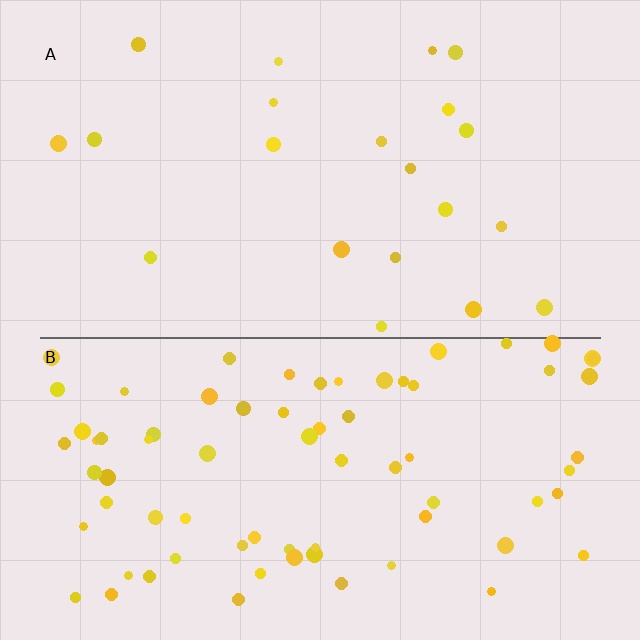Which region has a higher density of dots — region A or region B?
B (the bottom).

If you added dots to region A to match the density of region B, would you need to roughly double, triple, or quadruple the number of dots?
Approximately quadruple.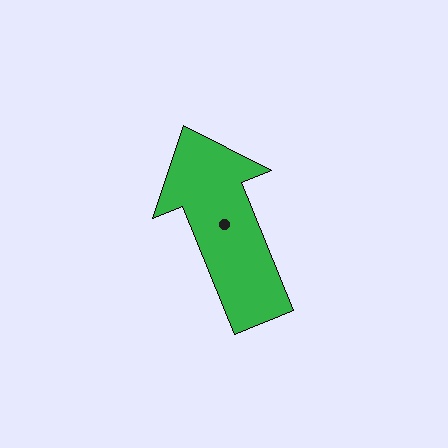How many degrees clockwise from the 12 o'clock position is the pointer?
Approximately 338 degrees.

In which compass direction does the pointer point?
North.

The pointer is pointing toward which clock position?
Roughly 11 o'clock.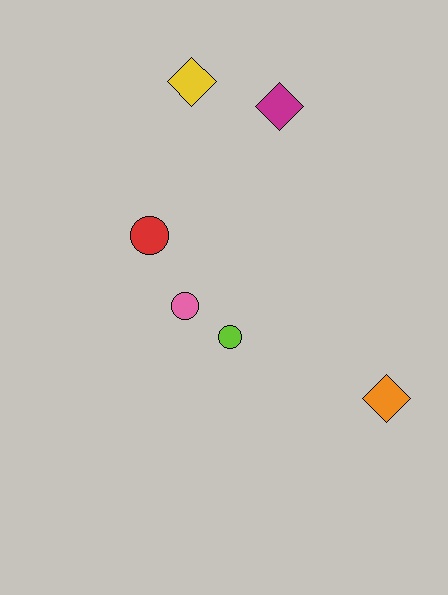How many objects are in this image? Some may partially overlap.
There are 6 objects.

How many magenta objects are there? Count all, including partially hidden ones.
There is 1 magenta object.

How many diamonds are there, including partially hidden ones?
There are 3 diamonds.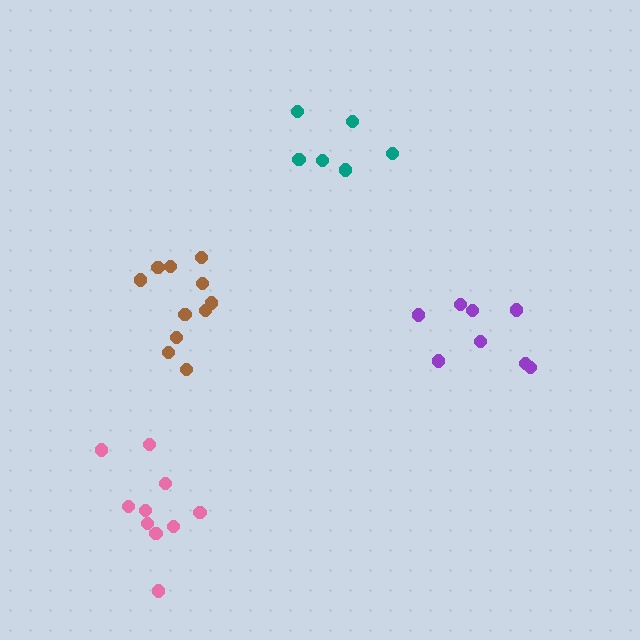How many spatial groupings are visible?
There are 4 spatial groupings.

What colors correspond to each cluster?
The clusters are colored: pink, purple, teal, brown.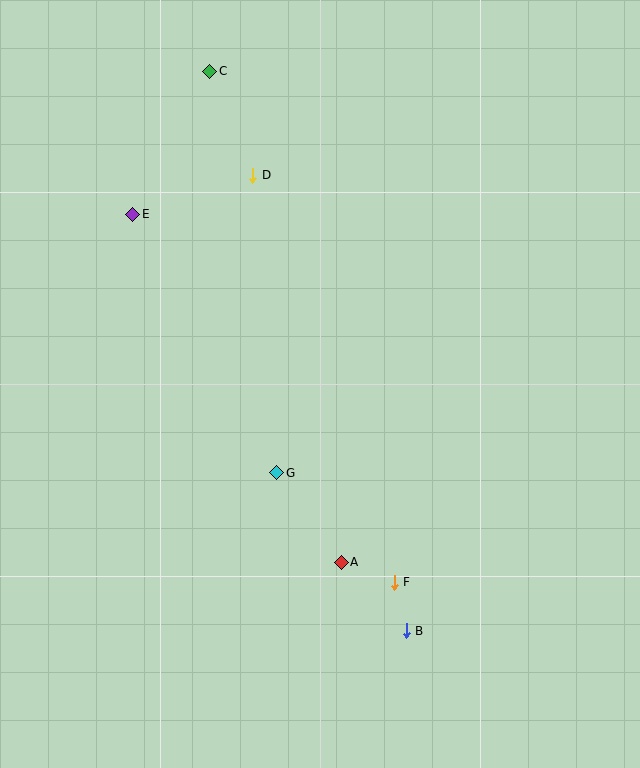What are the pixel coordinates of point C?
Point C is at (210, 71).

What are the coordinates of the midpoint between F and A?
The midpoint between F and A is at (368, 572).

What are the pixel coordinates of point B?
Point B is at (406, 631).